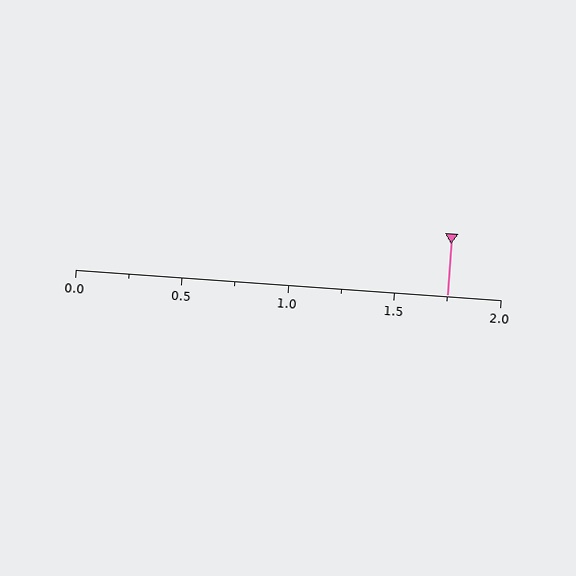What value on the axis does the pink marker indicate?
The marker indicates approximately 1.75.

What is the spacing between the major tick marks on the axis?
The major ticks are spaced 0.5 apart.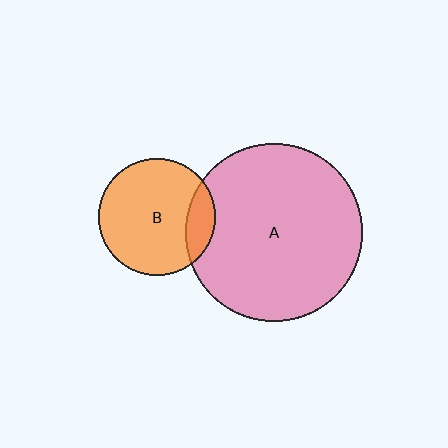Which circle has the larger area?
Circle A (pink).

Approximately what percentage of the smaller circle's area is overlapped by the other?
Approximately 15%.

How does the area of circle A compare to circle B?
Approximately 2.3 times.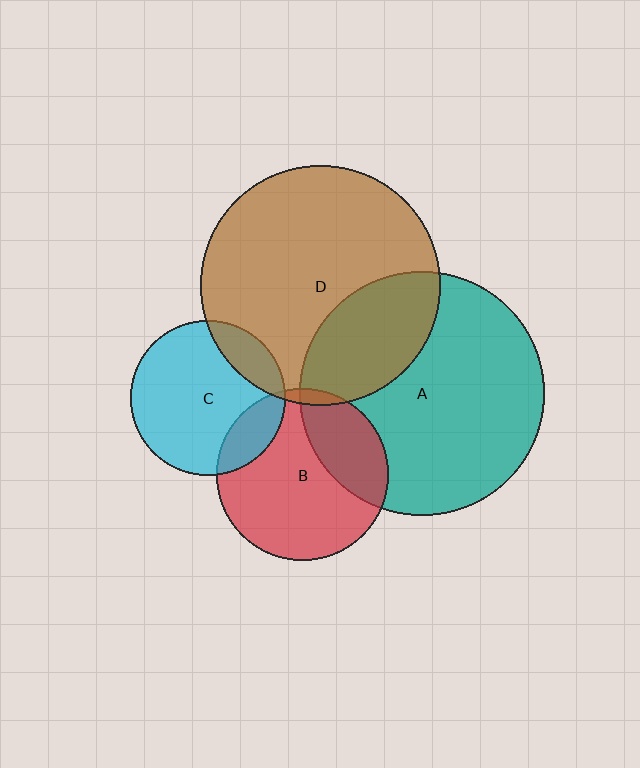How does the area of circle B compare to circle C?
Approximately 1.2 times.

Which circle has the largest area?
Circle A (teal).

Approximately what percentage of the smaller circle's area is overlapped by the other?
Approximately 30%.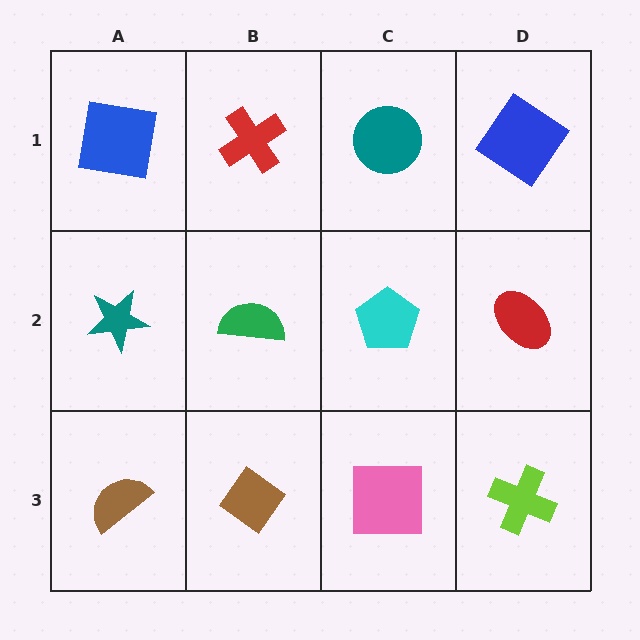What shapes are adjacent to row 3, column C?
A cyan pentagon (row 2, column C), a brown diamond (row 3, column B), a lime cross (row 3, column D).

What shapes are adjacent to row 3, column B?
A green semicircle (row 2, column B), a brown semicircle (row 3, column A), a pink square (row 3, column C).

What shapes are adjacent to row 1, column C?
A cyan pentagon (row 2, column C), a red cross (row 1, column B), a blue diamond (row 1, column D).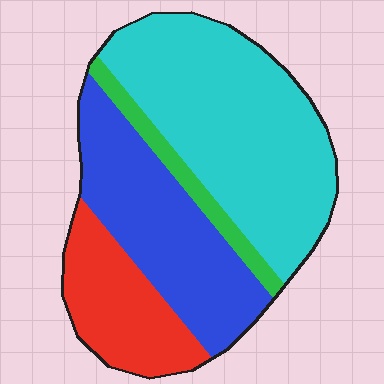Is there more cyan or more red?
Cyan.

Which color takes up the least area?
Green, at roughly 5%.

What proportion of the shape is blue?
Blue takes up between a quarter and a half of the shape.